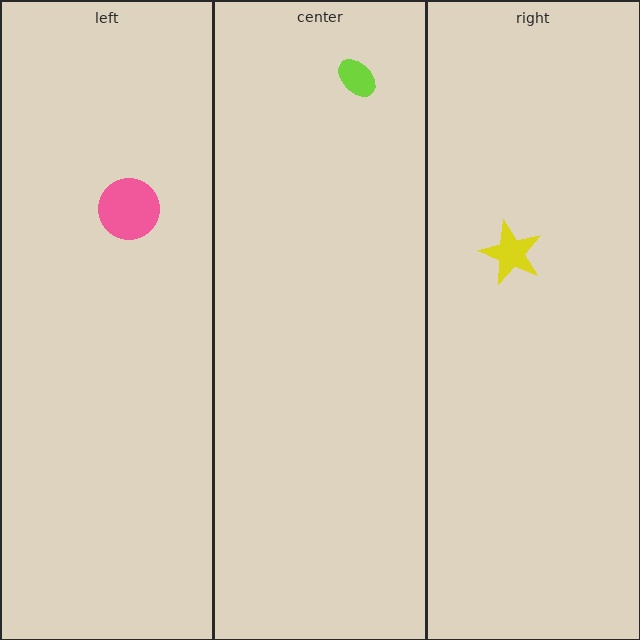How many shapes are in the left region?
1.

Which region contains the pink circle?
The left region.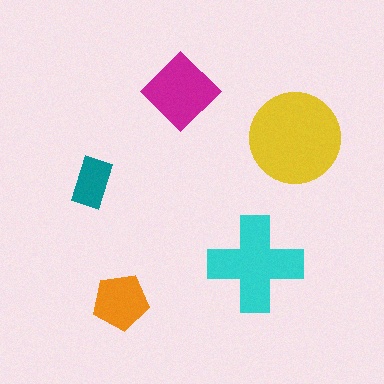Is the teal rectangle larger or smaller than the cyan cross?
Smaller.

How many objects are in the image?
There are 5 objects in the image.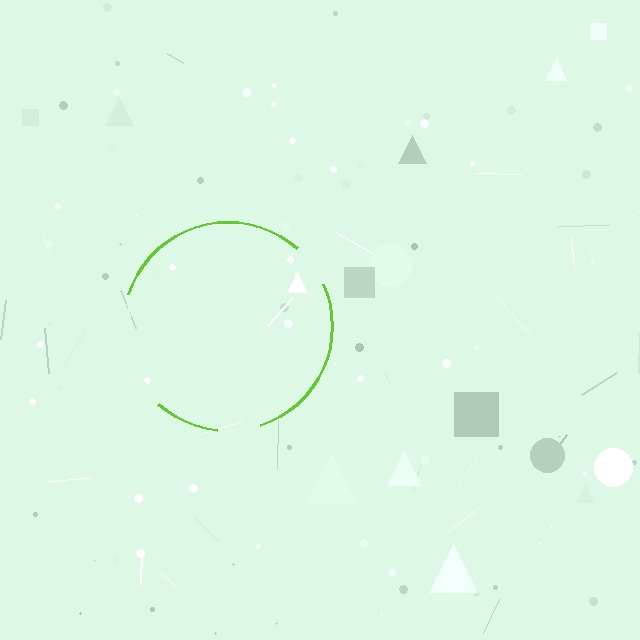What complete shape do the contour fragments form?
The contour fragments form a circle.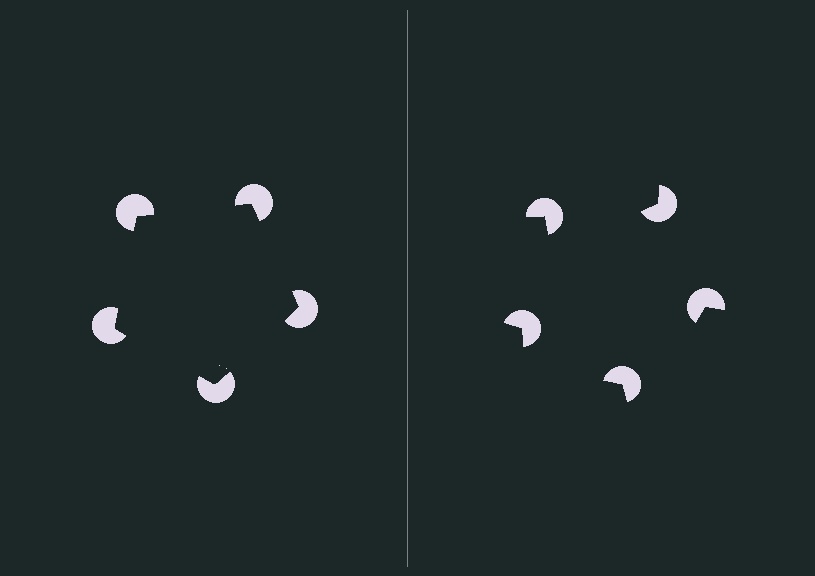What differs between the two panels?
The pac-man discs are positioned identically on both sides; only the wedge orientations differ. On the left they align to a pentagon; on the right they are misaligned.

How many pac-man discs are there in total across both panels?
10 — 5 on each side.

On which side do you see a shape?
An illusory pentagon appears on the left side. On the right side the wedge cuts are rotated, so no coherent shape forms.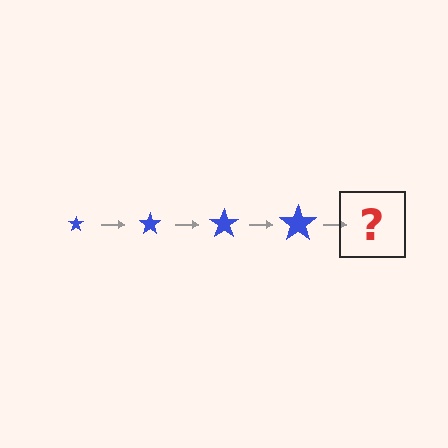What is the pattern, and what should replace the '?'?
The pattern is that the star gets progressively larger each step. The '?' should be a blue star, larger than the previous one.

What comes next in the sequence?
The next element should be a blue star, larger than the previous one.